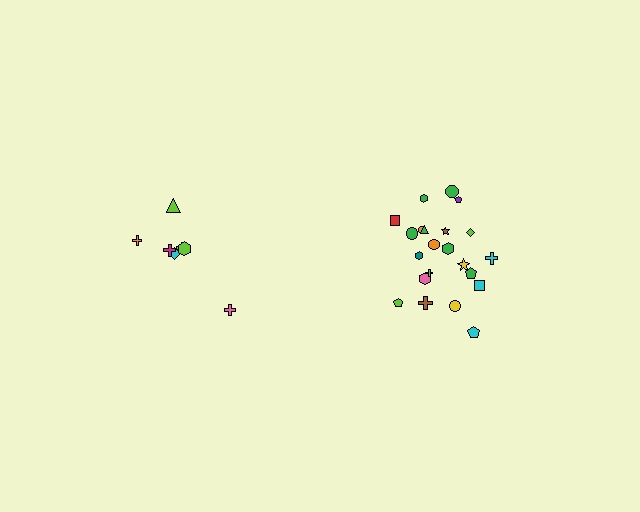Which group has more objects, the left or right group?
The right group.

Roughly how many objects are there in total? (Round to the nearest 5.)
Roughly 30 objects in total.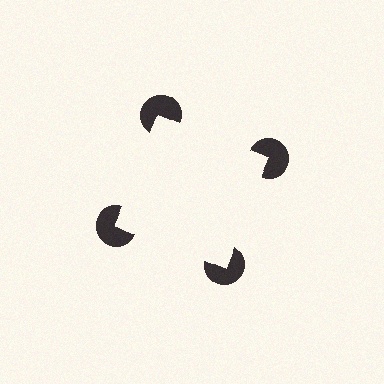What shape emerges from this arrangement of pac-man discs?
An illusory square — its edges are inferred from the aligned wedge cuts in the pac-man discs, not physically drawn.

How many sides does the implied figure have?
4 sides.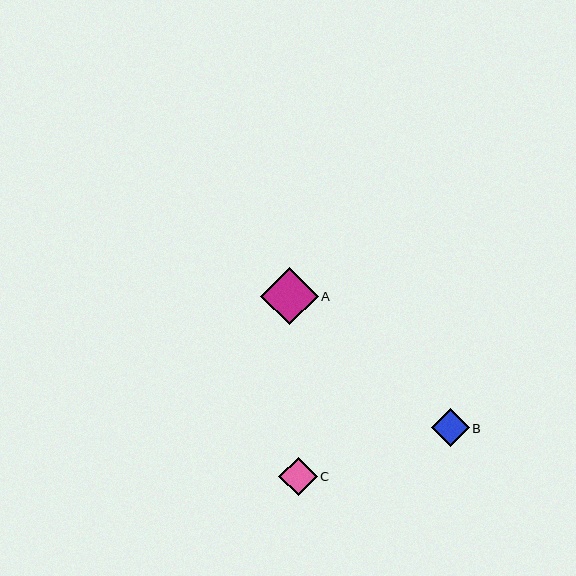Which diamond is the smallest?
Diamond B is the smallest with a size of approximately 38 pixels.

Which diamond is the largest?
Diamond A is the largest with a size of approximately 58 pixels.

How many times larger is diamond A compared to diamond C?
Diamond A is approximately 1.5 times the size of diamond C.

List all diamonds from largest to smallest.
From largest to smallest: A, C, B.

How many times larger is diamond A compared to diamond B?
Diamond A is approximately 1.5 times the size of diamond B.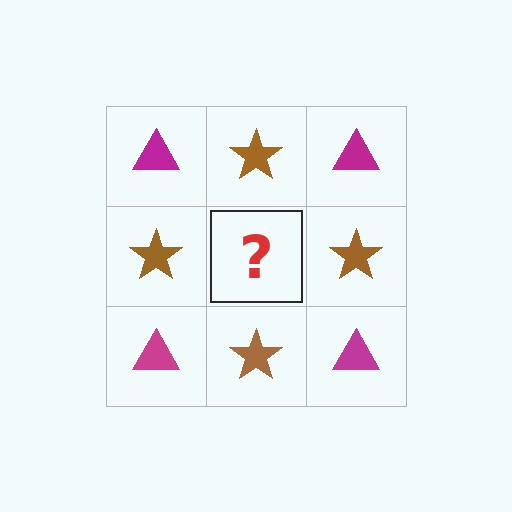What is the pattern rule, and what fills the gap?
The rule is that it alternates magenta triangle and brown star in a checkerboard pattern. The gap should be filled with a magenta triangle.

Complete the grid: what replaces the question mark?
The question mark should be replaced with a magenta triangle.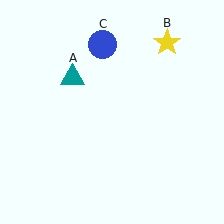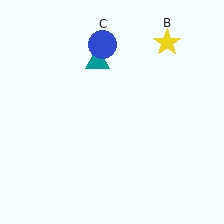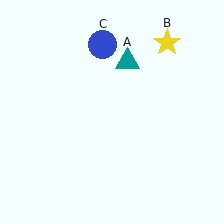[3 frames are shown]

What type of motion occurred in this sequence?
The teal triangle (object A) rotated clockwise around the center of the scene.